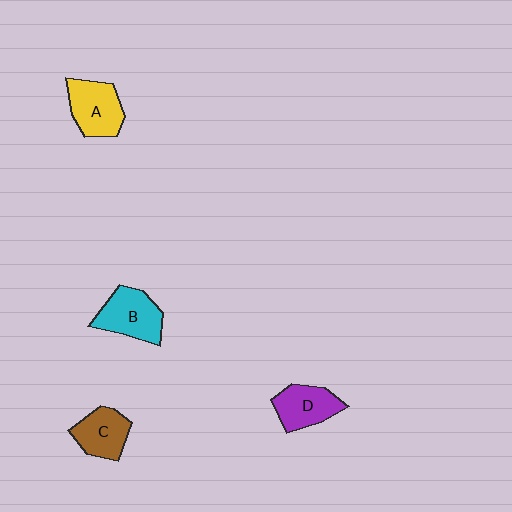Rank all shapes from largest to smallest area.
From largest to smallest: B (cyan), A (yellow), D (purple), C (brown).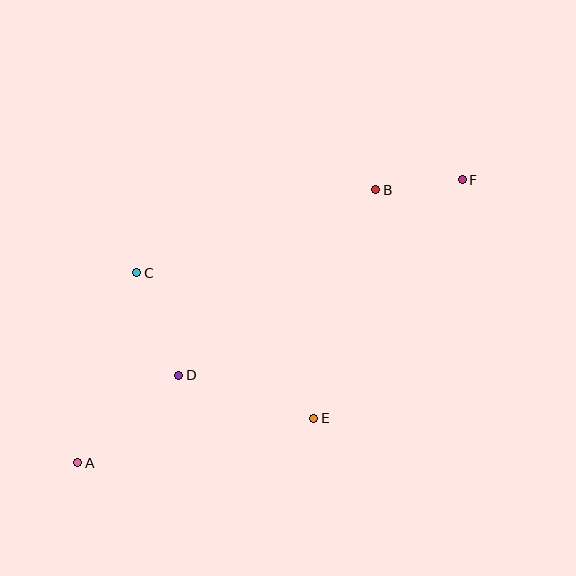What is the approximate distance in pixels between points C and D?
The distance between C and D is approximately 111 pixels.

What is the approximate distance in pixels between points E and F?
The distance between E and F is approximately 281 pixels.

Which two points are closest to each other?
Points B and F are closest to each other.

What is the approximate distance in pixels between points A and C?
The distance between A and C is approximately 199 pixels.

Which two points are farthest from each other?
Points A and F are farthest from each other.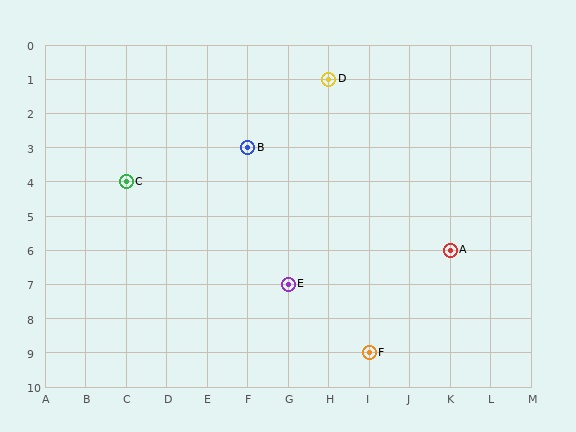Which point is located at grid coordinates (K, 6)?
Point A is at (K, 6).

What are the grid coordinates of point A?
Point A is at grid coordinates (K, 6).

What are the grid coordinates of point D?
Point D is at grid coordinates (H, 1).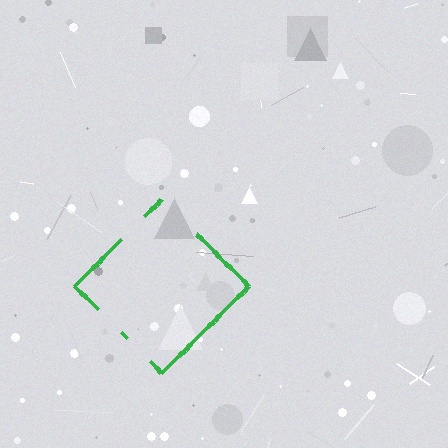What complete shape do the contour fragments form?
The contour fragments form a diamond.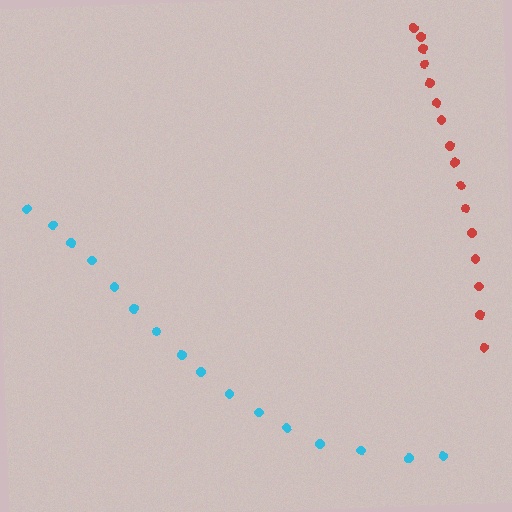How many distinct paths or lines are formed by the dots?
There are 2 distinct paths.